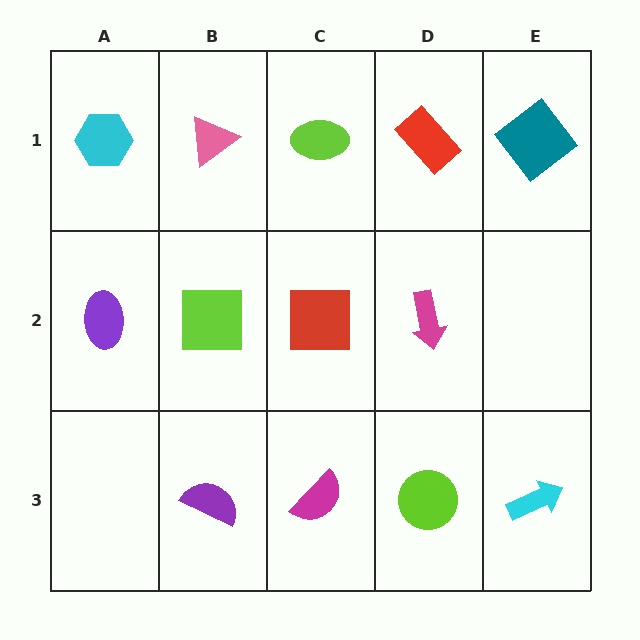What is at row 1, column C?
A lime ellipse.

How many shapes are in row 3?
4 shapes.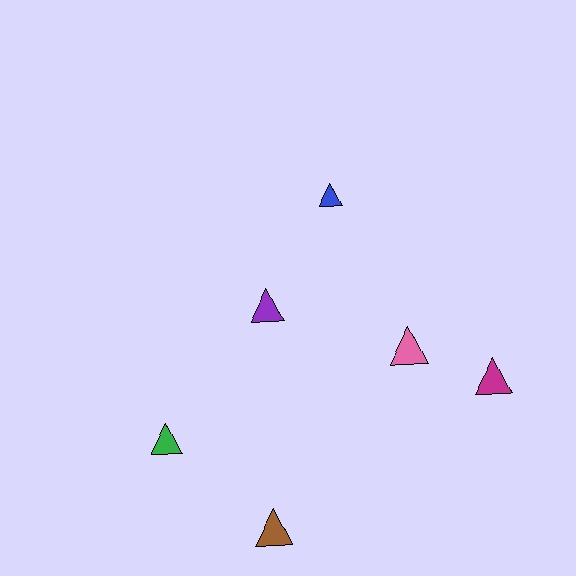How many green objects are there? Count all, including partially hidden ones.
There is 1 green object.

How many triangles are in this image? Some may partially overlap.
There are 6 triangles.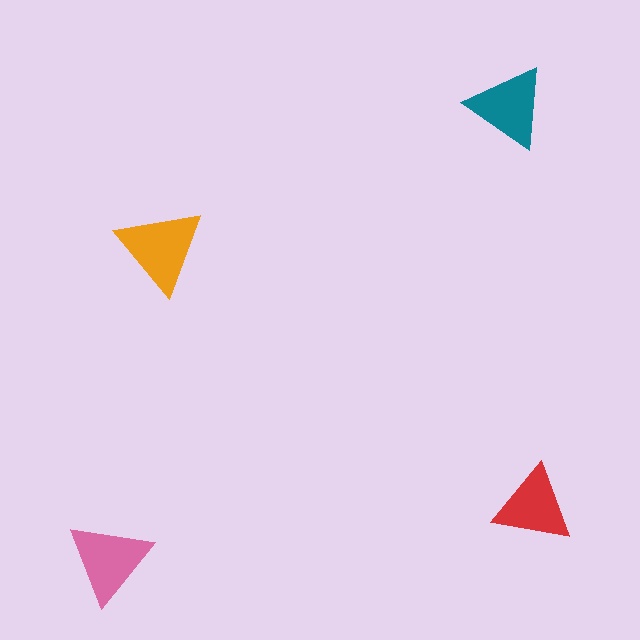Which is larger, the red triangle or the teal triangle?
The teal one.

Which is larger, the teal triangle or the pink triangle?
The pink one.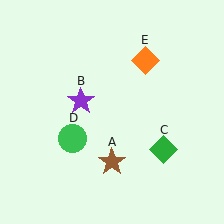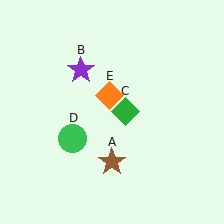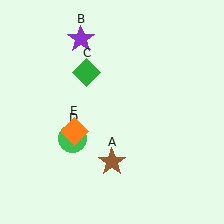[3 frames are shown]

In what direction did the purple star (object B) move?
The purple star (object B) moved up.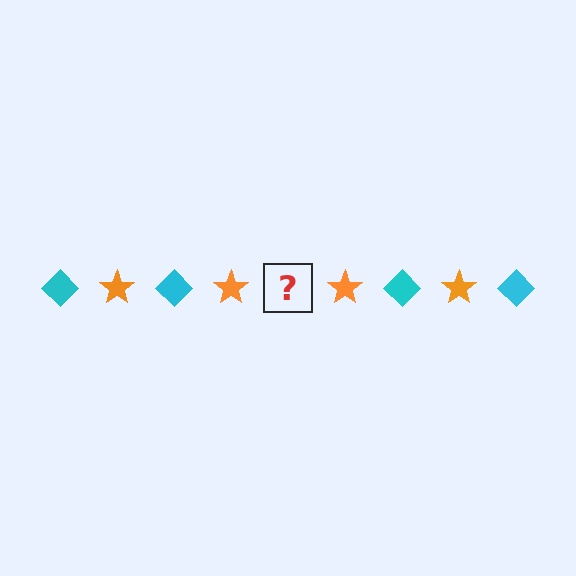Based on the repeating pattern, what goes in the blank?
The blank should be a cyan diamond.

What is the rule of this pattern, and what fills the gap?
The rule is that the pattern alternates between cyan diamond and orange star. The gap should be filled with a cyan diamond.